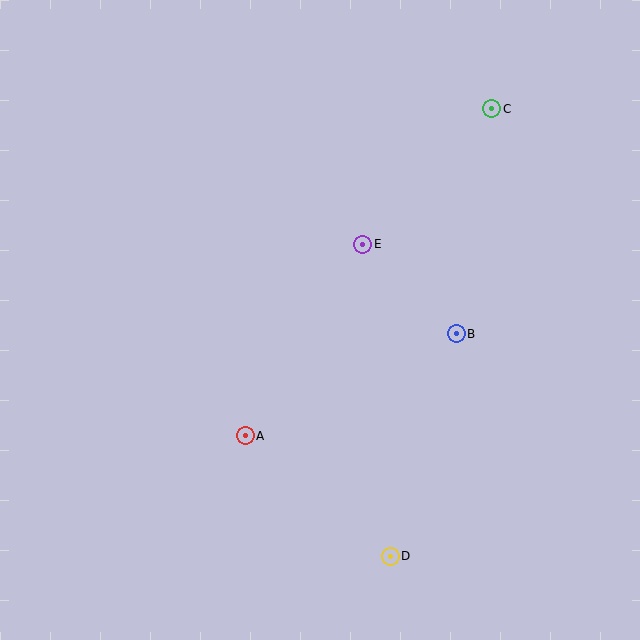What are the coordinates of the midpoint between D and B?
The midpoint between D and B is at (423, 445).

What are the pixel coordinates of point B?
Point B is at (456, 334).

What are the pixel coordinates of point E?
Point E is at (363, 244).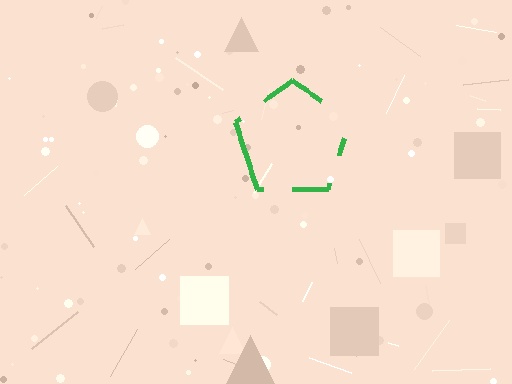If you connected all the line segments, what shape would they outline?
They would outline a pentagon.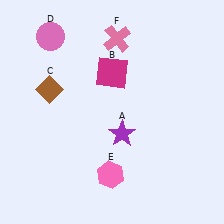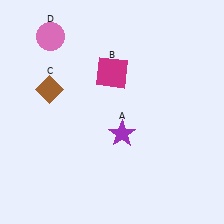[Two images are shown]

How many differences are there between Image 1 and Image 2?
There are 2 differences between the two images.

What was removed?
The pink cross (F), the pink hexagon (E) were removed in Image 2.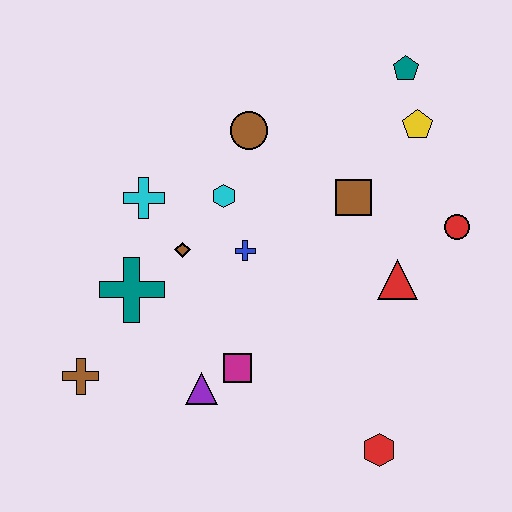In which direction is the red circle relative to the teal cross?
The red circle is to the right of the teal cross.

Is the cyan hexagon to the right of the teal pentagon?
No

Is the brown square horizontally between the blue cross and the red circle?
Yes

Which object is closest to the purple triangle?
The magenta square is closest to the purple triangle.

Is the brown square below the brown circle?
Yes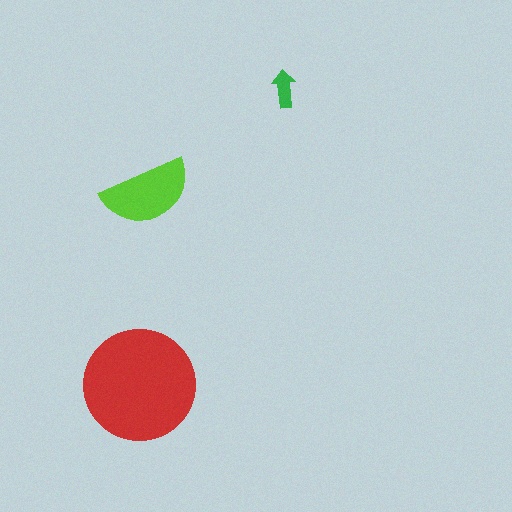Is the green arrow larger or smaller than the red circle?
Smaller.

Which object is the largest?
The red circle.